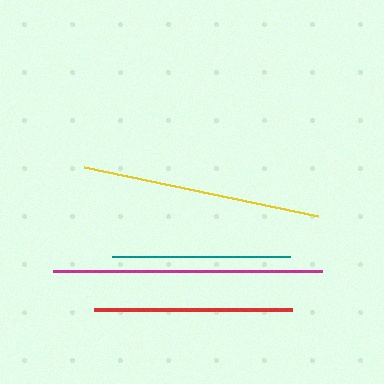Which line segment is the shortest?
The teal line is the shortest at approximately 179 pixels.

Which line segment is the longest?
The magenta line is the longest at approximately 270 pixels.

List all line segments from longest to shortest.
From longest to shortest: magenta, yellow, red, teal.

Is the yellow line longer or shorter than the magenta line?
The magenta line is longer than the yellow line.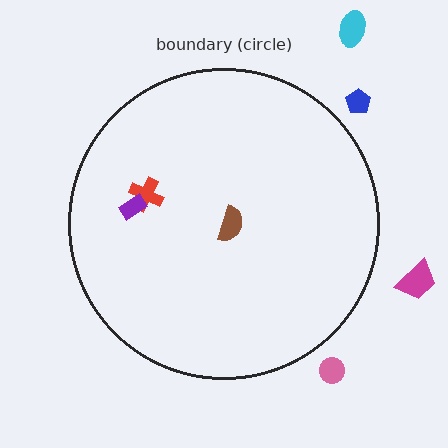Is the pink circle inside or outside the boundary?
Outside.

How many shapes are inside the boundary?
3 inside, 4 outside.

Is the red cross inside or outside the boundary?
Inside.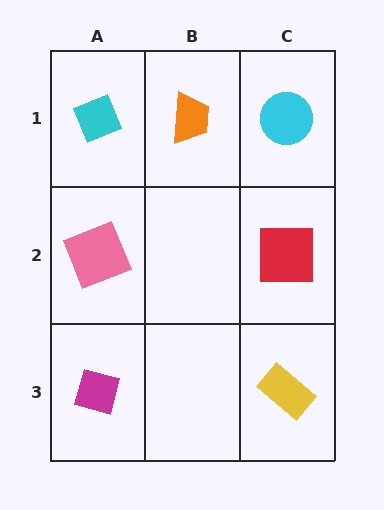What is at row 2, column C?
A red square.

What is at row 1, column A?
A cyan diamond.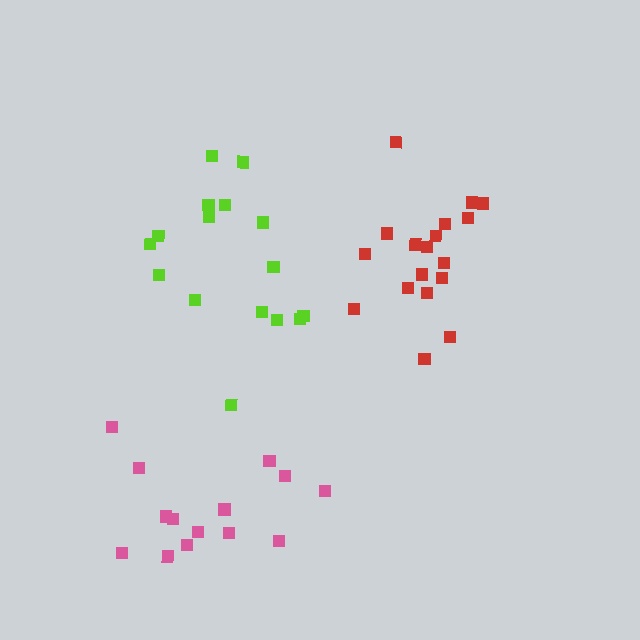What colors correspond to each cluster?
The clusters are colored: red, pink, lime.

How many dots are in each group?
Group 1: 18 dots, Group 2: 14 dots, Group 3: 16 dots (48 total).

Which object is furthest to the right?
The red cluster is rightmost.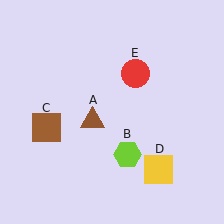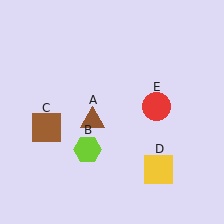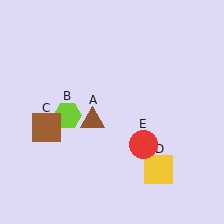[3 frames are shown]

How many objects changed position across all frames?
2 objects changed position: lime hexagon (object B), red circle (object E).